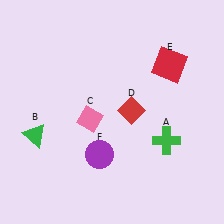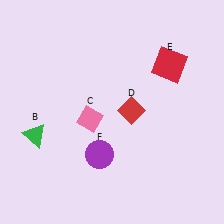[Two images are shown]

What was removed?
The green cross (A) was removed in Image 2.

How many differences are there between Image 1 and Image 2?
There is 1 difference between the two images.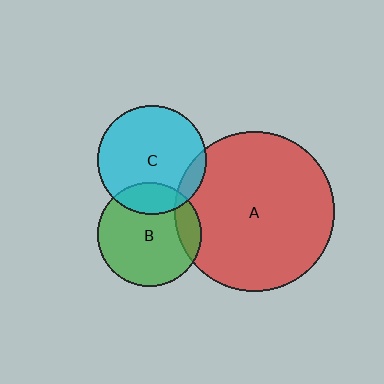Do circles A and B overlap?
Yes.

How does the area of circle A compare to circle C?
Approximately 2.1 times.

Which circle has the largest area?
Circle A (red).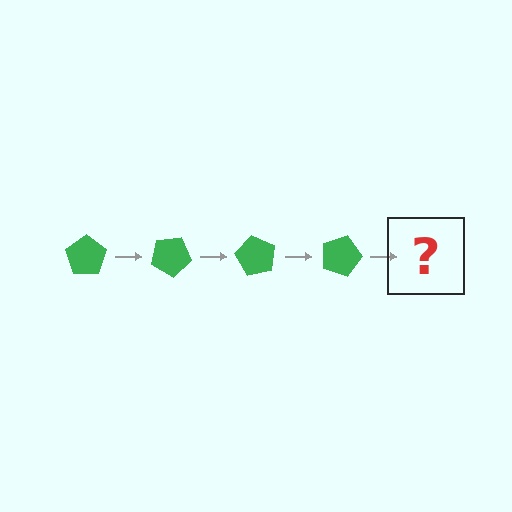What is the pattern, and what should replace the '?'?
The pattern is that the pentagon rotates 30 degrees each step. The '?' should be a green pentagon rotated 120 degrees.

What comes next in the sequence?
The next element should be a green pentagon rotated 120 degrees.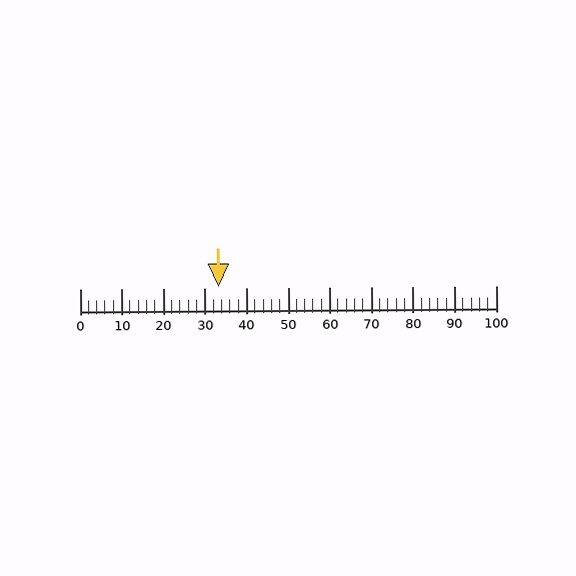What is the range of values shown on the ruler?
The ruler shows values from 0 to 100.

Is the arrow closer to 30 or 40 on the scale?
The arrow is closer to 30.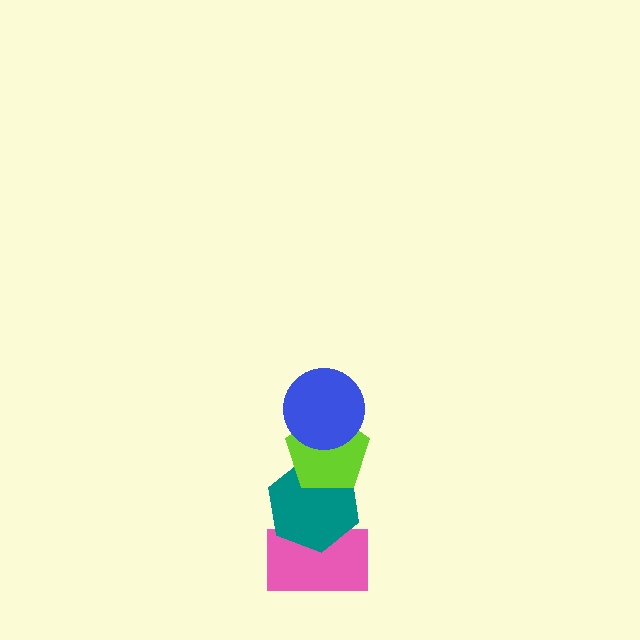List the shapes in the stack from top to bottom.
From top to bottom: the blue circle, the lime pentagon, the teal hexagon, the pink rectangle.